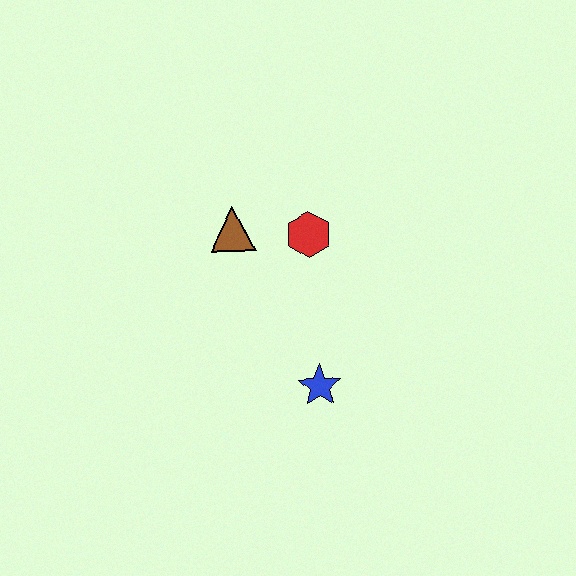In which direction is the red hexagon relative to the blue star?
The red hexagon is above the blue star.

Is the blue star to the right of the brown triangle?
Yes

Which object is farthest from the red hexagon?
The blue star is farthest from the red hexagon.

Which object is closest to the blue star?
The red hexagon is closest to the blue star.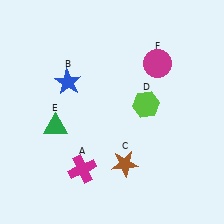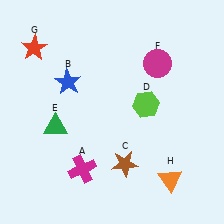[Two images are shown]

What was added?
A red star (G), an orange triangle (H) were added in Image 2.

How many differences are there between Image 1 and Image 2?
There are 2 differences between the two images.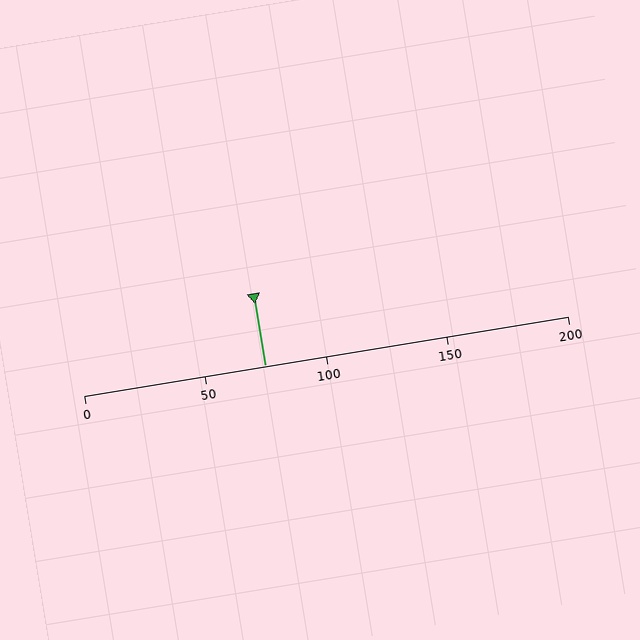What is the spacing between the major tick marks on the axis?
The major ticks are spaced 50 apart.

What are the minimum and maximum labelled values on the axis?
The axis runs from 0 to 200.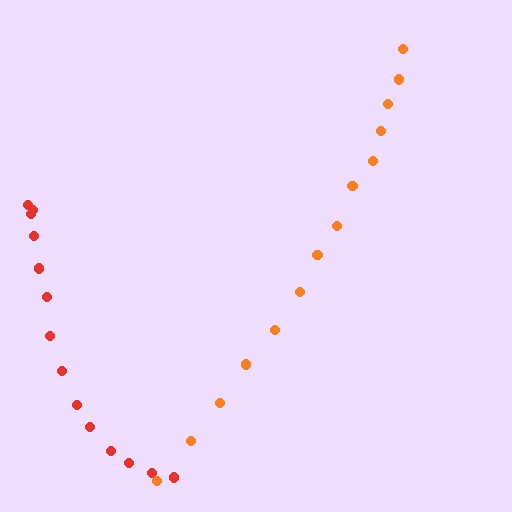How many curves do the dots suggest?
There are 2 distinct paths.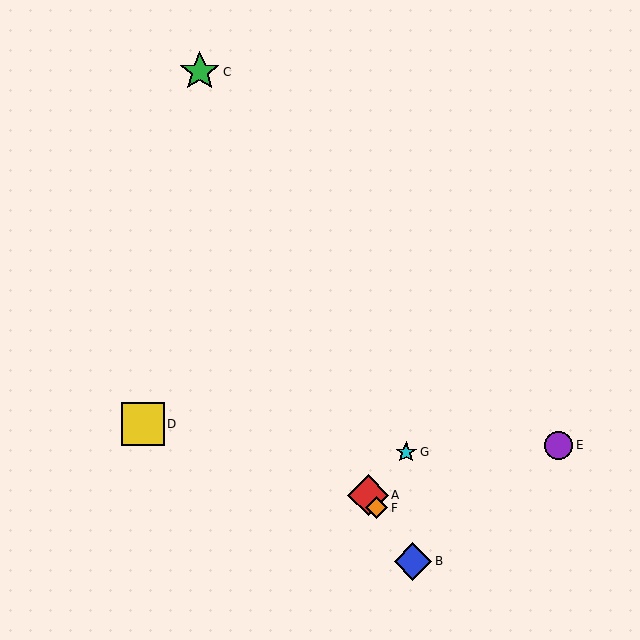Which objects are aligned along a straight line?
Objects A, B, F are aligned along a straight line.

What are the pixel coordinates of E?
Object E is at (559, 445).